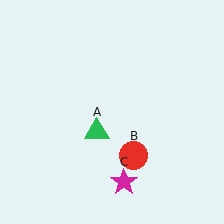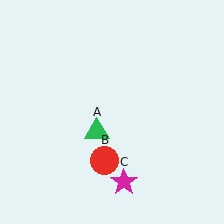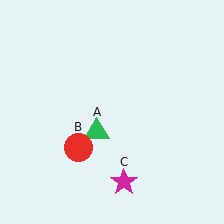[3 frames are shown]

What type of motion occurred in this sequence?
The red circle (object B) rotated clockwise around the center of the scene.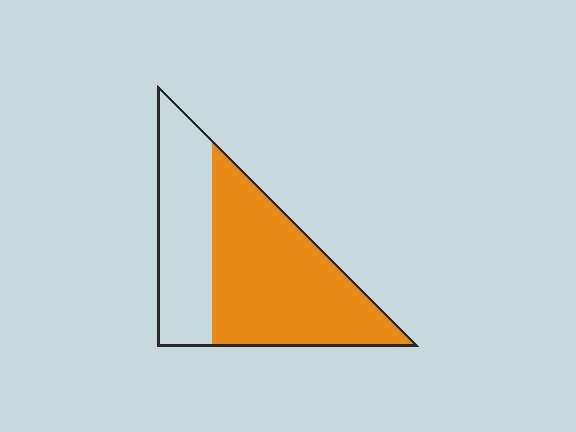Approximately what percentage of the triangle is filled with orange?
Approximately 60%.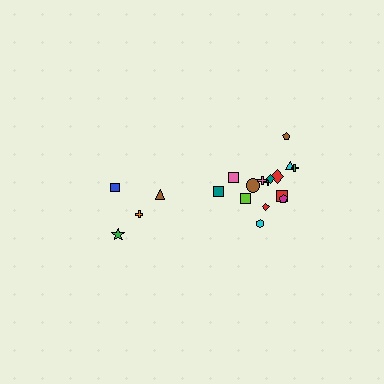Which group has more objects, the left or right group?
The right group.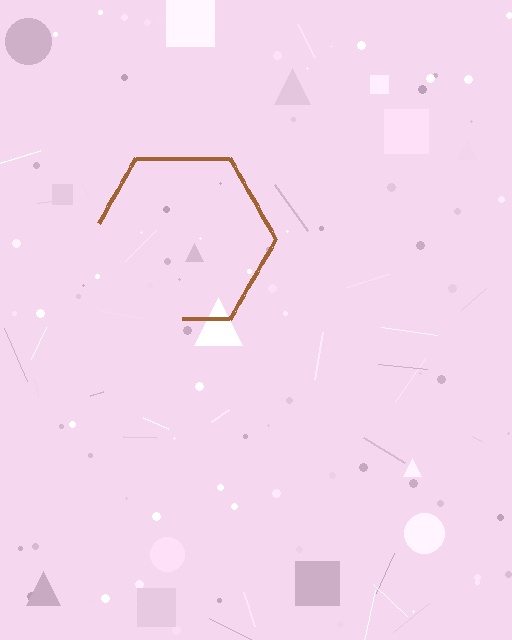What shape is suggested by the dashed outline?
The dashed outline suggests a hexagon.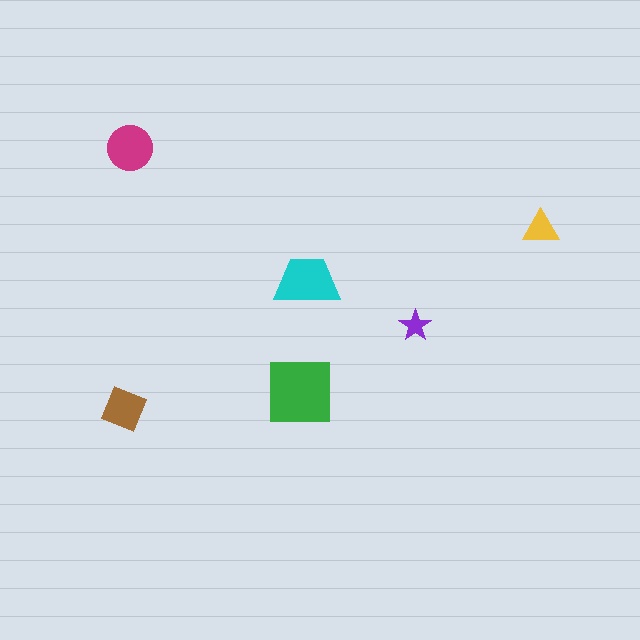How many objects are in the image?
There are 6 objects in the image.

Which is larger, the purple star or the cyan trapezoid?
The cyan trapezoid.